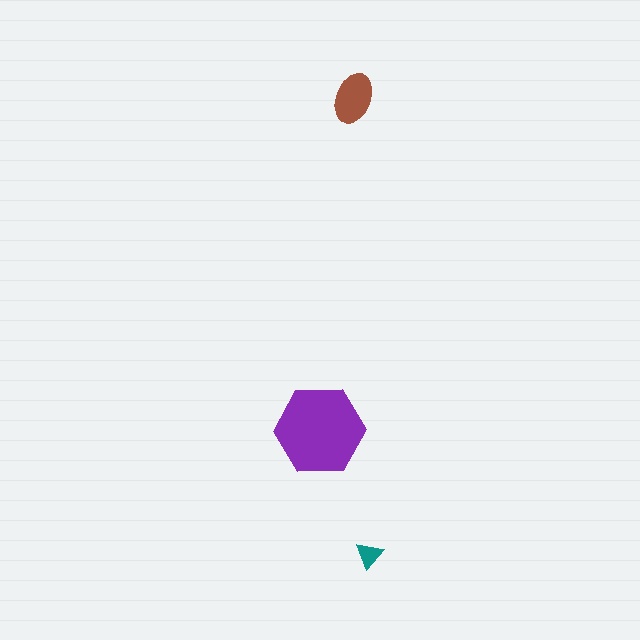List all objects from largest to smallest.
The purple hexagon, the brown ellipse, the teal triangle.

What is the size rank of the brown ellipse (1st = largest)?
2nd.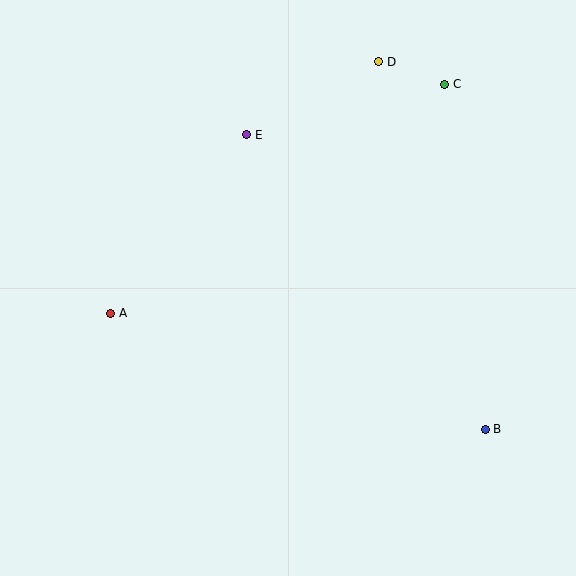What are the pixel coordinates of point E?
Point E is at (247, 135).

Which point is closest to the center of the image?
Point E at (247, 135) is closest to the center.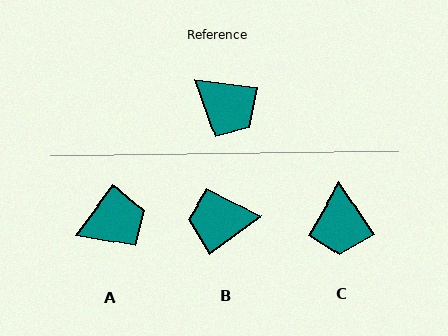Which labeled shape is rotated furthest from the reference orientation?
B, about 137 degrees away.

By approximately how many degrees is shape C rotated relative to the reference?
Approximately 49 degrees clockwise.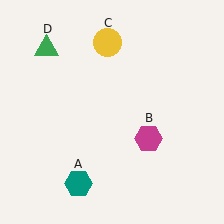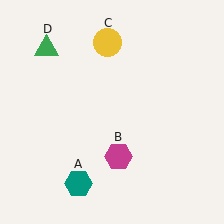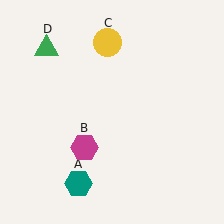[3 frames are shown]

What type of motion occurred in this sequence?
The magenta hexagon (object B) rotated clockwise around the center of the scene.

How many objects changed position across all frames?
1 object changed position: magenta hexagon (object B).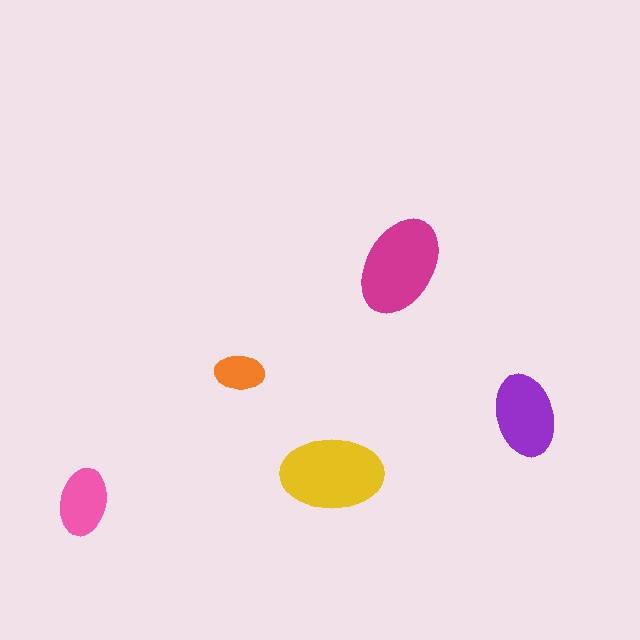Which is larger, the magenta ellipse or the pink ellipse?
The magenta one.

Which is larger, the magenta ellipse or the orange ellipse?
The magenta one.